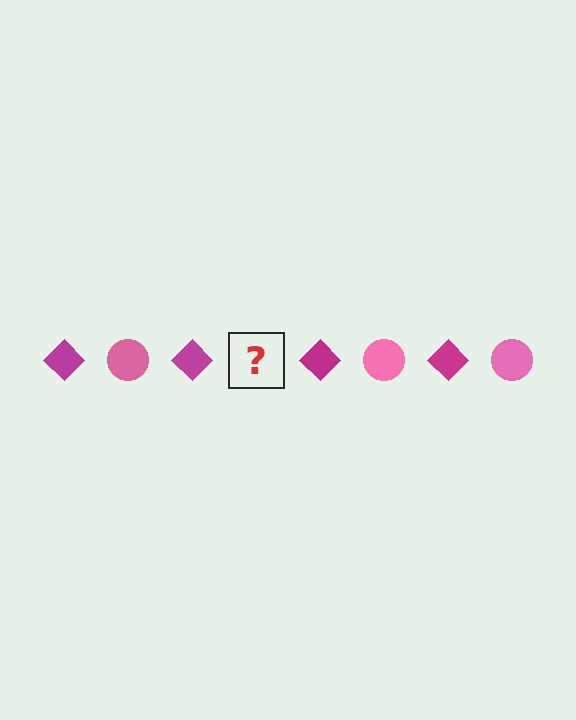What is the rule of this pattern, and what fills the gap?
The rule is that the pattern alternates between magenta diamond and pink circle. The gap should be filled with a pink circle.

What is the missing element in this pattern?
The missing element is a pink circle.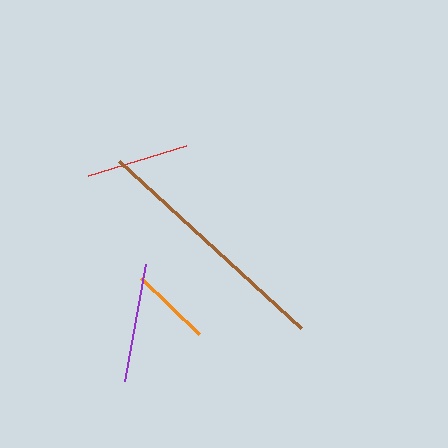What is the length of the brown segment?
The brown segment is approximately 247 pixels long.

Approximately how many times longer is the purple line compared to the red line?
The purple line is approximately 1.2 times the length of the red line.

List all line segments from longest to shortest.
From longest to shortest: brown, purple, red, orange.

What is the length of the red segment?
The red segment is approximately 103 pixels long.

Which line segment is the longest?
The brown line is the longest at approximately 247 pixels.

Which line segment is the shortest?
The orange line is the shortest at approximately 81 pixels.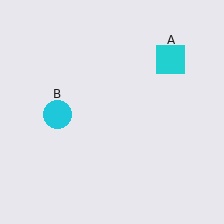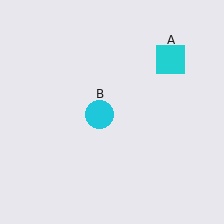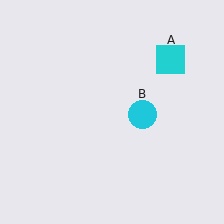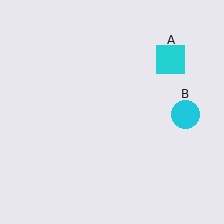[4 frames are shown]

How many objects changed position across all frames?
1 object changed position: cyan circle (object B).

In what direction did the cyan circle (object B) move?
The cyan circle (object B) moved right.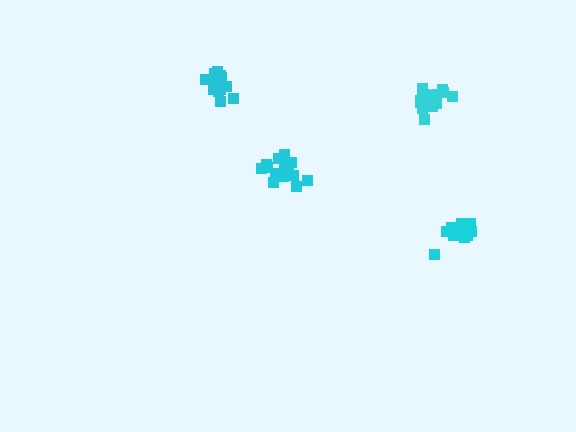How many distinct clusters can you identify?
There are 4 distinct clusters.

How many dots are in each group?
Group 1: 17 dots, Group 2: 16 dots, Group 3: 17 dots, Group 4: 13 dots (63 total).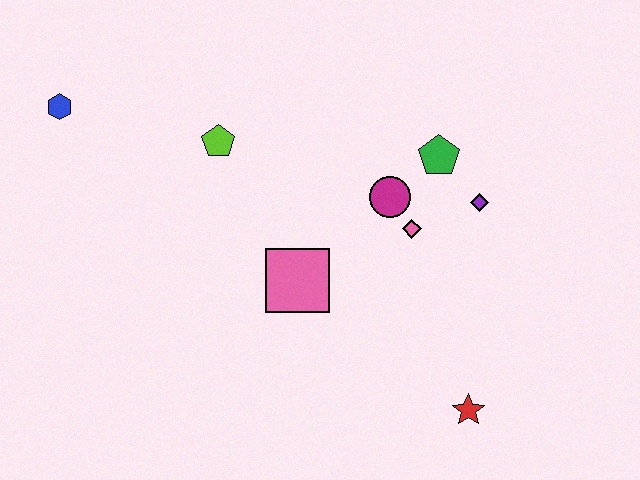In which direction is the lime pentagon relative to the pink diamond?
The lime pentagon is to the left of the pink diamond.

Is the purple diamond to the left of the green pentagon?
No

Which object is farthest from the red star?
The blue hexagon is farthest from the red star.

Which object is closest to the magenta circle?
The pink diamond is closest to the magenta circle.